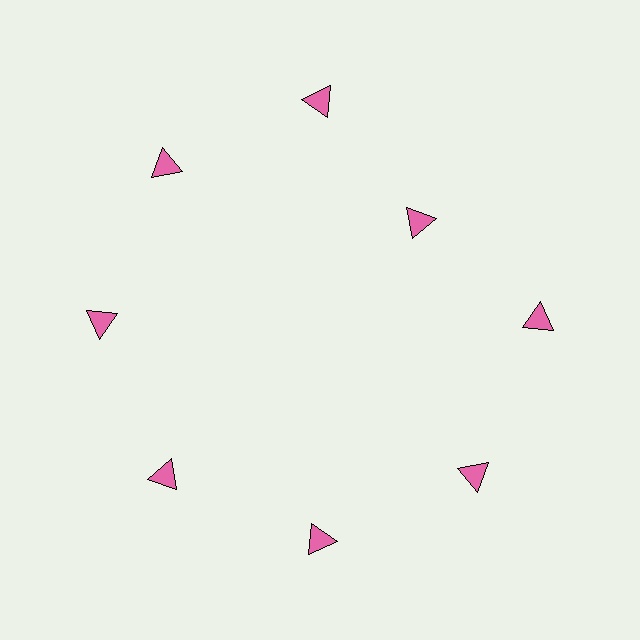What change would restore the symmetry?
The symmetry would be restored by moving it outward, back onto the ring so that all 8 triangles sit at equal angles and equal distance from the center.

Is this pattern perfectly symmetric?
No. The 8 pink triangles are arranged in a ring, but one element near the 2 o'clock position is pulled inward toward the center, breaking the 8-fold rotational symmetry.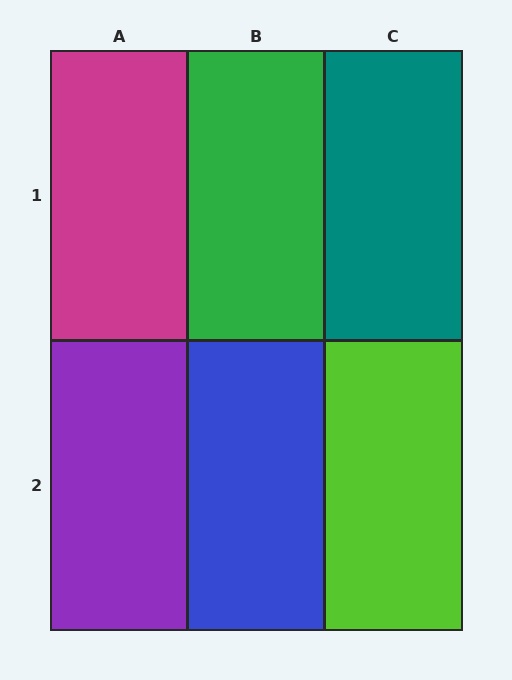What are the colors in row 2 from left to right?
Purple, blue, lime.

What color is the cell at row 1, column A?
Magenta.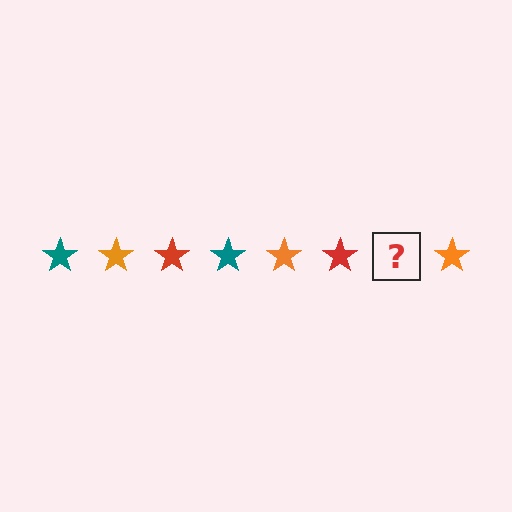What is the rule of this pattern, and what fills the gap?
The rule is that the pattern cycles through teal, orange, red stars. The gap should be filled with a teal star.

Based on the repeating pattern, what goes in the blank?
The blank should be a teal star.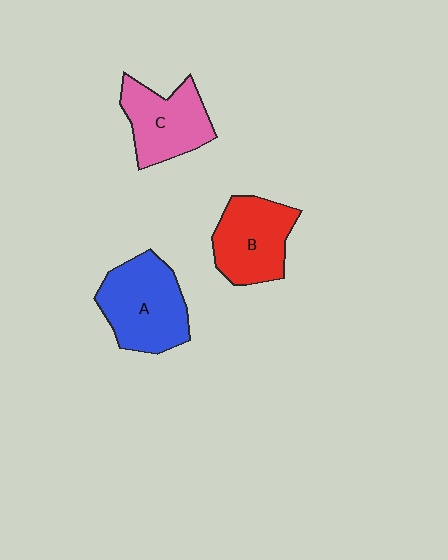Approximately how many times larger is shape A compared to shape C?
Approximately 1.2 times.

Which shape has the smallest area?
Shape C (pink).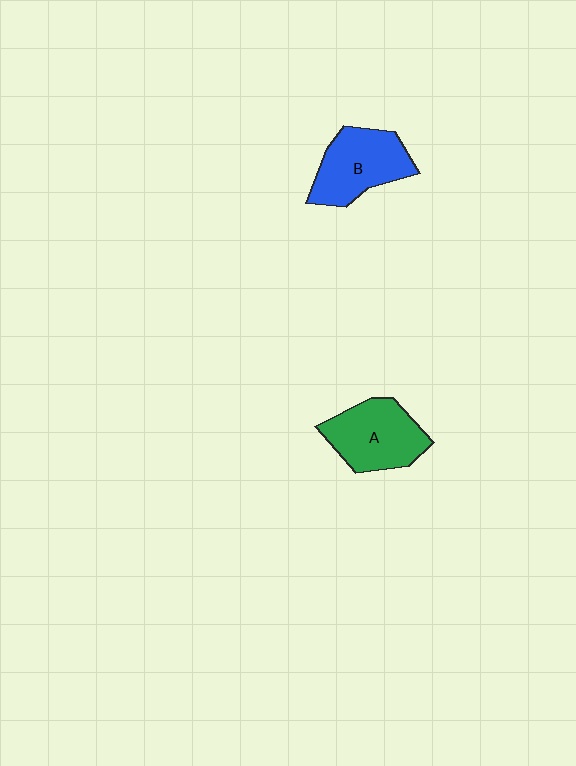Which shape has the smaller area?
Shape A (green).